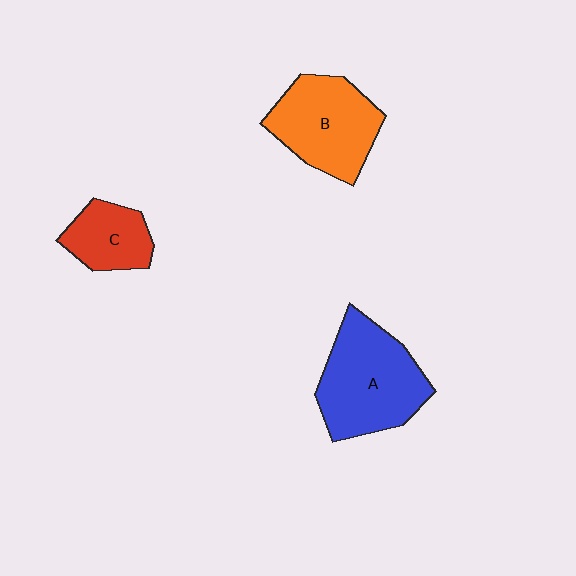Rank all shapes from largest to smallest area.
From largest to smallest: A (blue), B (orange), C (red).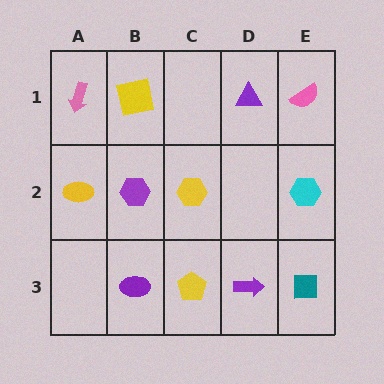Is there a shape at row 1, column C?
No, that cell is empty.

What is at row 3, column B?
A purple ellipse.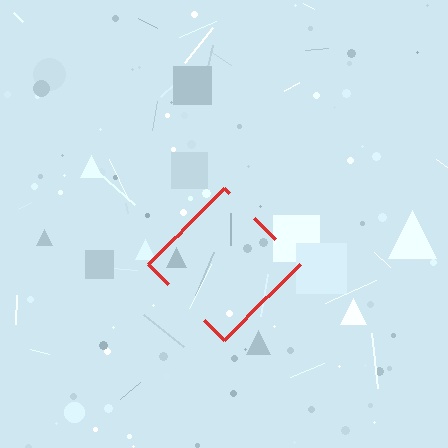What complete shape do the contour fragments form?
The contour fragments form a diamond.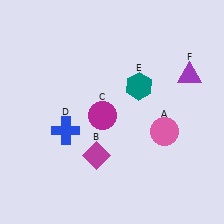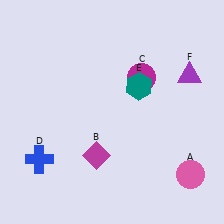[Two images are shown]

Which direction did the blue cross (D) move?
The blue cross (D) moved down.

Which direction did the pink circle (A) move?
The pink circle (A) moved down.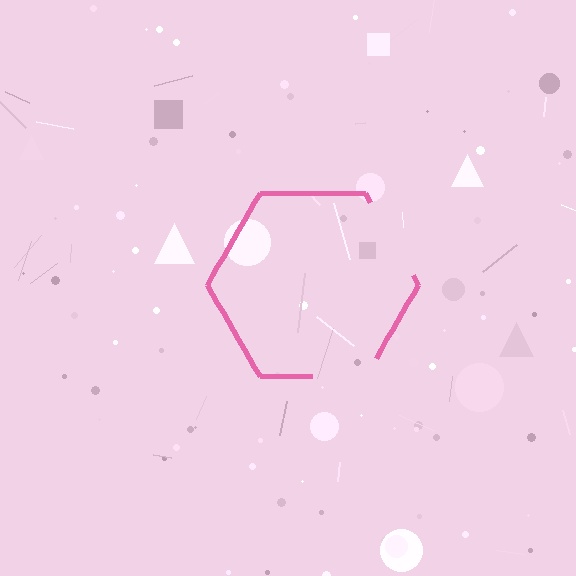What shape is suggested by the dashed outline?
The dashed outline suggests a hexagon.